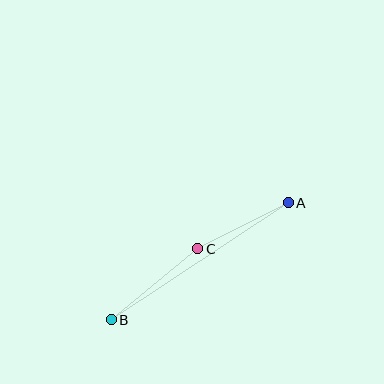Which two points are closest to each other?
Points A and C are closest to each other.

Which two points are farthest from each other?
Points A and B are farthest from each other.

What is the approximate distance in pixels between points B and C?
The distance between B and C is approximately 112 pixels.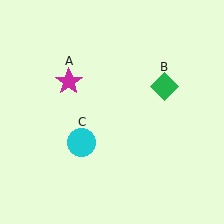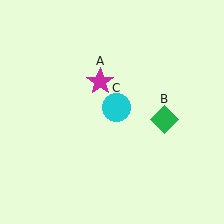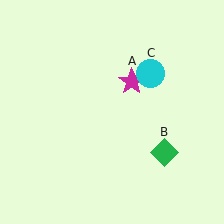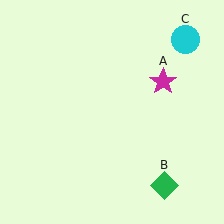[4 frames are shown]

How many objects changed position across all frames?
3 objects changed position: magenta star (object A), green diamond (object B), cyan circle (object C).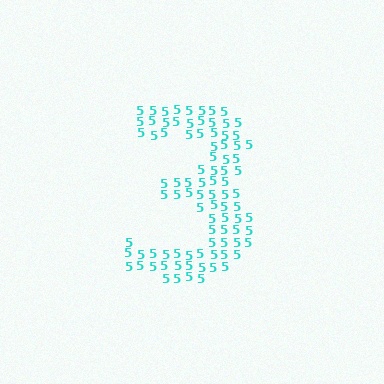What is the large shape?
The large shape is the digit 3.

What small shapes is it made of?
It is made of small digit 5's.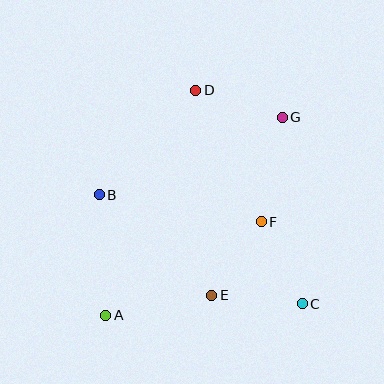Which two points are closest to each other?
Points E and F are closest to each other.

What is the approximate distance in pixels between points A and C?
The distance between A and C is approximately 197 pixels.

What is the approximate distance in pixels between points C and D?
The distance between C and D is approximately 239 pixels.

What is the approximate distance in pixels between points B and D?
The distance between B and D is approximately 142 pixels.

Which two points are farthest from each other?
Points A and G are farthest from each other.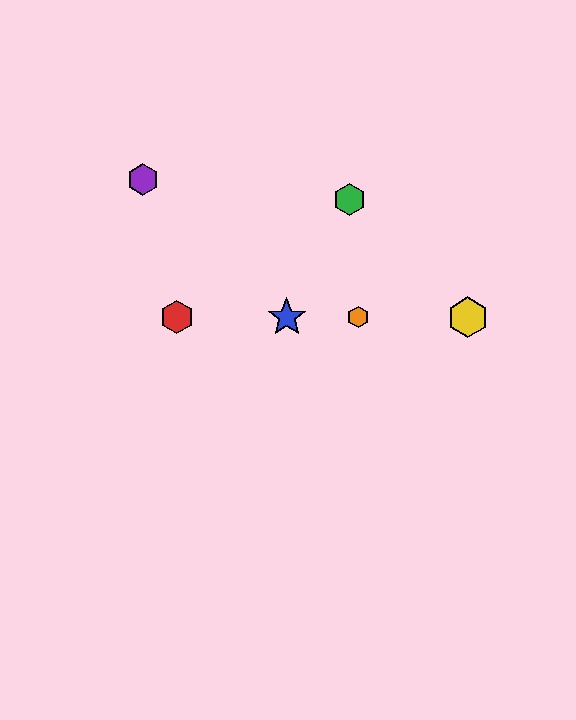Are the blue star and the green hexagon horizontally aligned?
No, the blue star is at y≈317 and the green hexagon is at y≈199.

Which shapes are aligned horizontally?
The red hexagon, the blue star, the yellow hexagon, the orange hexagon are aligned horizontally.